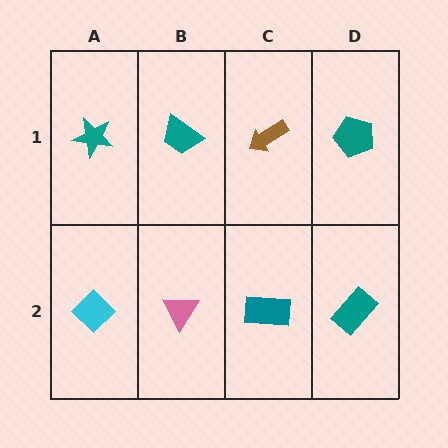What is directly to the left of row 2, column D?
A teal rectangle.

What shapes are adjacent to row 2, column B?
A teal trapezoid (row 1, column B), a cyan diamond (row 2, column A), a teal rectangle (row 2, column C).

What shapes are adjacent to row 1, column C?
A teal rectangle (row 2, column C), a teal trapezoid (row 1, column B), a teal pentagon (row 1, column D).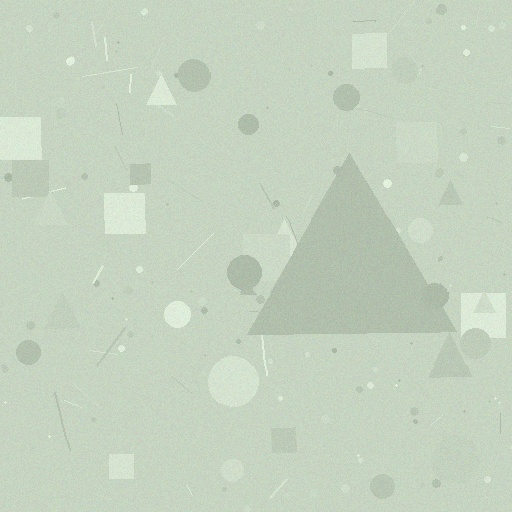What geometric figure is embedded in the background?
A triangle is embedded in the background.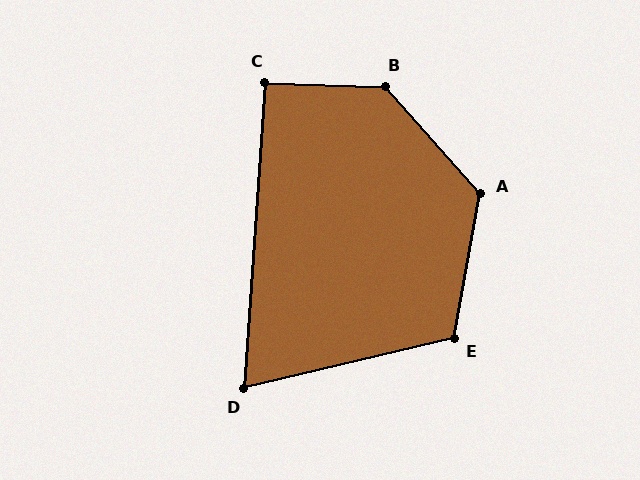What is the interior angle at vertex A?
Approximately 128 degrees (obtuse).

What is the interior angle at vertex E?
Approximately 113 degrees (obtuse).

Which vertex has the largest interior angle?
B, at approximately 133 degrees.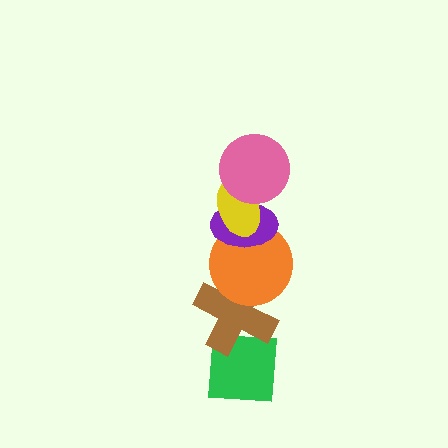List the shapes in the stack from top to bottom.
From top to bottom: the pink circle, the yellow ellipse, the purple ellipse, the orange circle, the brown cross, the green square.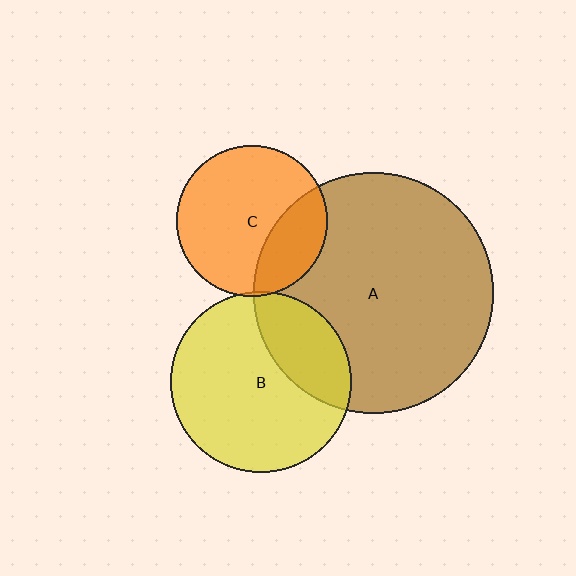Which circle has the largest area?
Circle A (brown).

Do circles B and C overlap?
Yes.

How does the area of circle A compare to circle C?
Approximately 2.5 times.